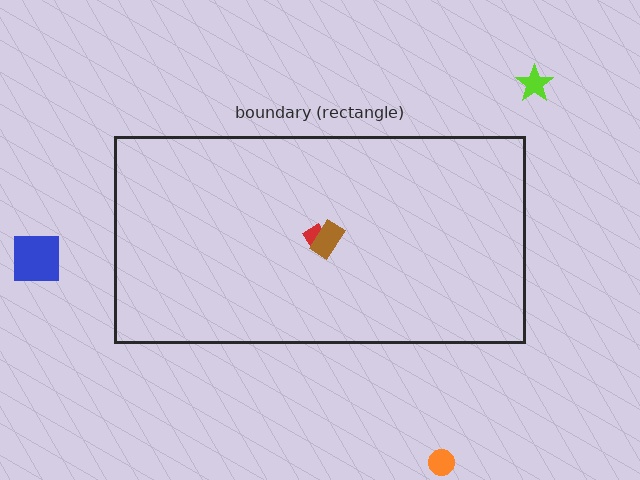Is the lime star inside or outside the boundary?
Outside.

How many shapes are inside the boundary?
2 inside, 3 outside.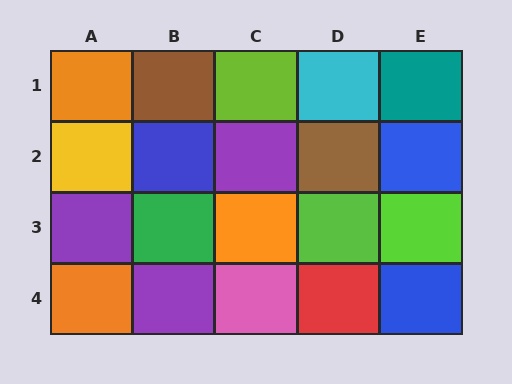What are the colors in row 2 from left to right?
Yellow, blue, purple, brown, blue.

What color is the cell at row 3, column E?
Lime.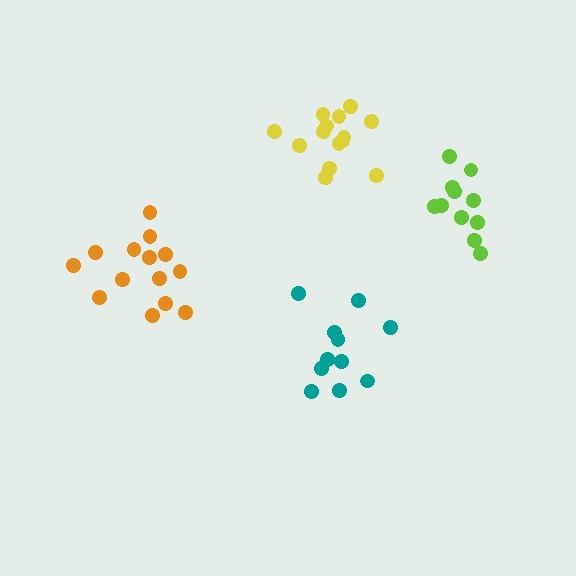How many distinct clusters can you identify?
There are 4 distinct clusters.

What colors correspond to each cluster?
The clusters are colored: orange, teal, yellow, lime.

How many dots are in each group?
Group 1: 14 dots, Group 2: 11 dots, Group 3: 14 dots, Group 4: 11 dots (50 total).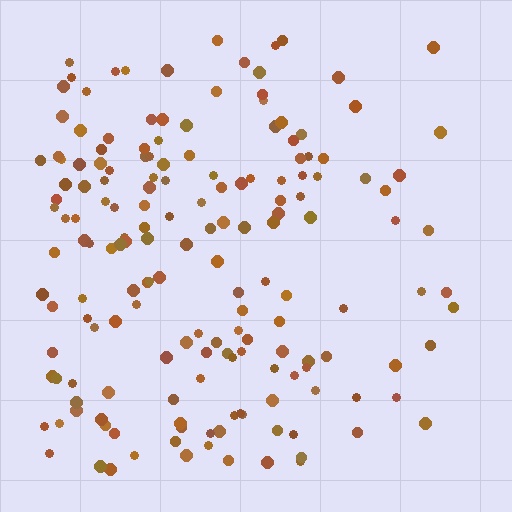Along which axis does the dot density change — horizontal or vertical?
Horizontal.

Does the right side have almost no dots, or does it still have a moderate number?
Still a moderate number, just noticeably fewer than the left.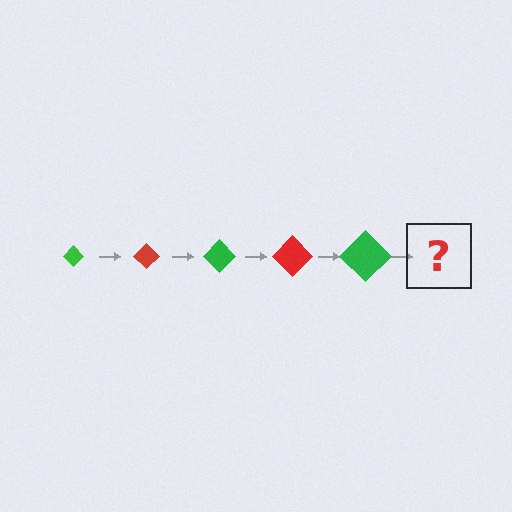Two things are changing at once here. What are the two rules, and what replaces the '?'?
The two rules are that the diamond grows larger each step and the color cycles through green and red. The '?' should be a red diamond, larger than the previous one.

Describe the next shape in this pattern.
It should be a red diamond, larger than the previous one.